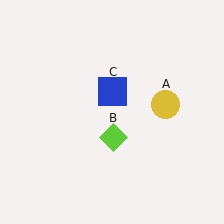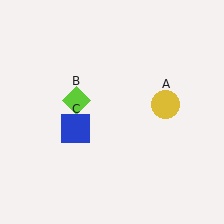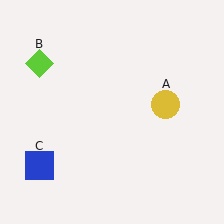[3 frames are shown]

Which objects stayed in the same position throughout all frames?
Yellow circle (object A) remained stationary.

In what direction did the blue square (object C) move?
The blue square (object C) moved down and to the left.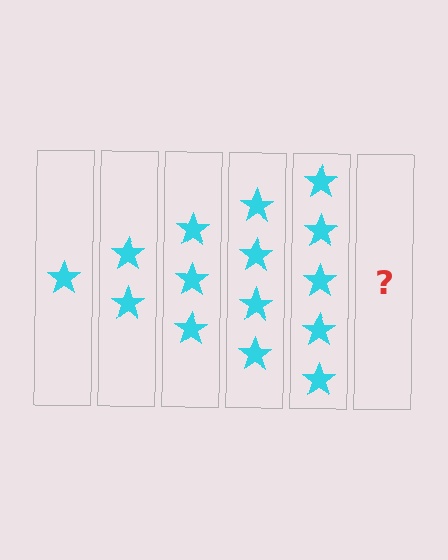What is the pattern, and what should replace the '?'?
The pattern is that each step adds one more star. The '?' should be 6 stars.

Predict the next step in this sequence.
The next step is 6 stars.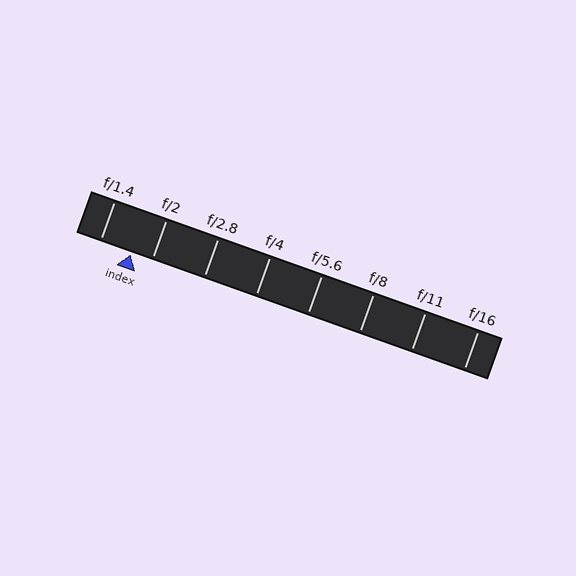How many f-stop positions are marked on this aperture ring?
There are 8 f-stop positions marked.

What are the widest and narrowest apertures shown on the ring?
The widest aperture shown is f/1.4 and the narrowest is f/16.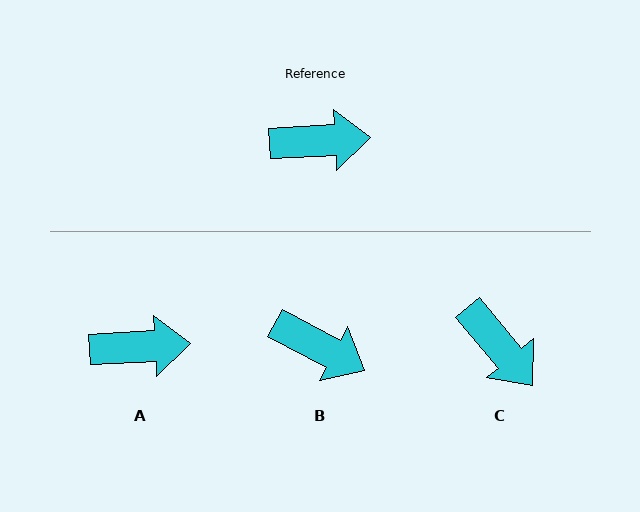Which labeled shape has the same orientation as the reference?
A.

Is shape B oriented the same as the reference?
No, it is off by about 31 degrees.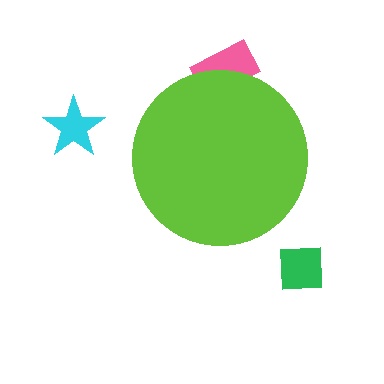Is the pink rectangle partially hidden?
Yes, the pink rectangle is partially hidden behind the lime circle.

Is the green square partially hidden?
No, the green square is fully visible.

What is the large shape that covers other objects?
A lime circle.